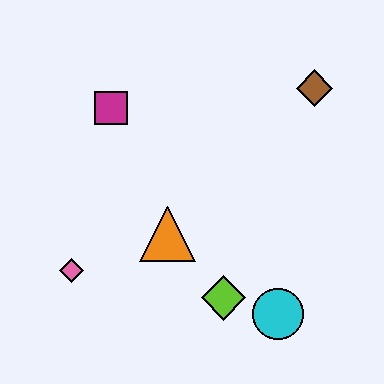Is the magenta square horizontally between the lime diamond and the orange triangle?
No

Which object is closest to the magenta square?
The orange triangle is closest to the magenta square.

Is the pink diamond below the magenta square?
Yes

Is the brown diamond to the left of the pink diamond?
No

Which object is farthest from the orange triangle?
The brown diamond is farthest from the orange triangle.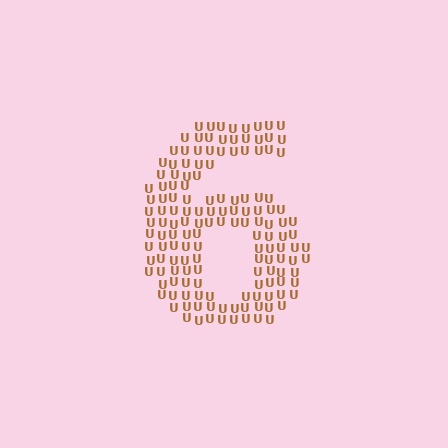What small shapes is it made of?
It is made of small letter U's.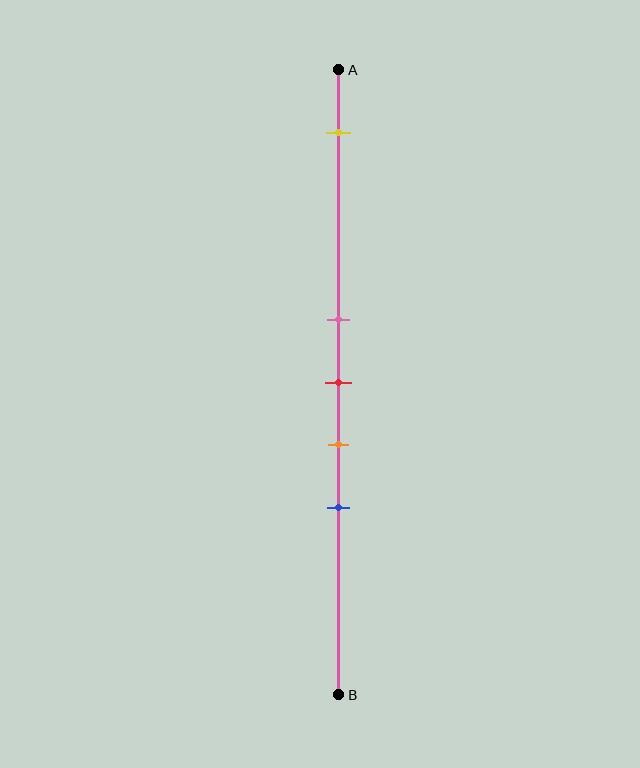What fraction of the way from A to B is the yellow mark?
The yellow mark is approximately 10% (0.1) of the way from A to B.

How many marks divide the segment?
There are 5 marks dividing the segment.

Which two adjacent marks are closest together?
The pink and red marks are the closest adjacent pair.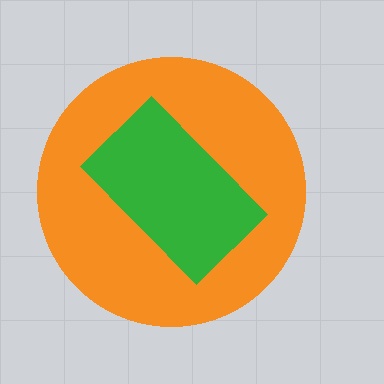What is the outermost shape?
The orange circle.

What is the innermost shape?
The green rectangle.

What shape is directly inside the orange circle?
The green rectangle.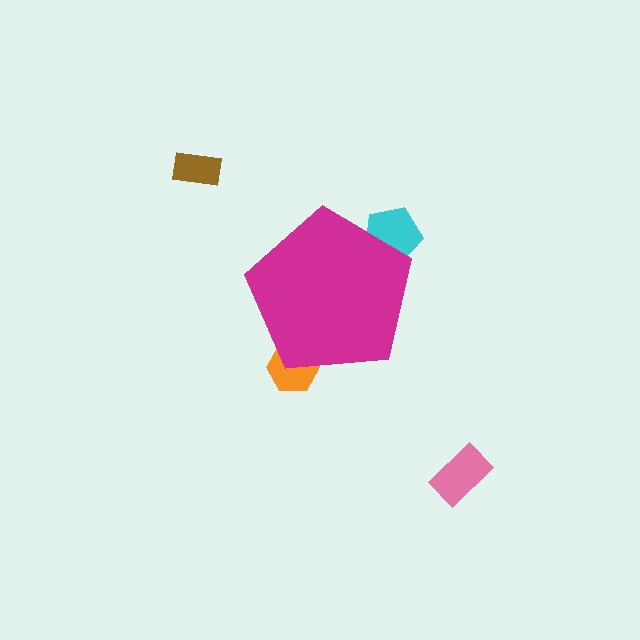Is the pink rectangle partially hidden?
No, the pink rectangle is fully visible.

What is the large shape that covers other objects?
A magenta pentagon.